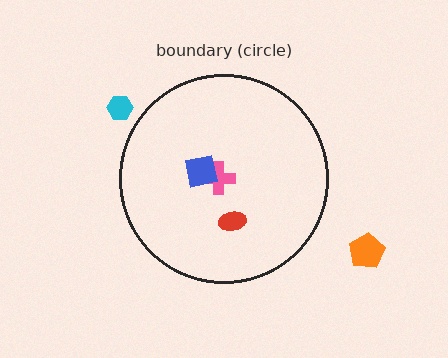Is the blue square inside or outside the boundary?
Inside.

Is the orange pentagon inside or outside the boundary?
Outside.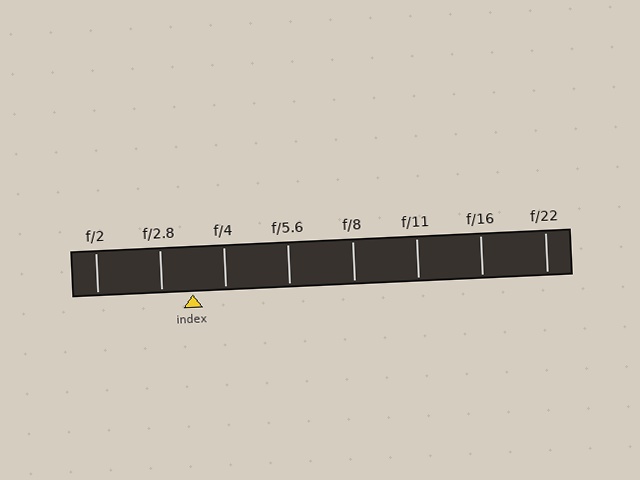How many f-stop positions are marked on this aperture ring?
There are 8 f-stop positions marked.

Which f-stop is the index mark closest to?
The index mark is closest to f/2.8.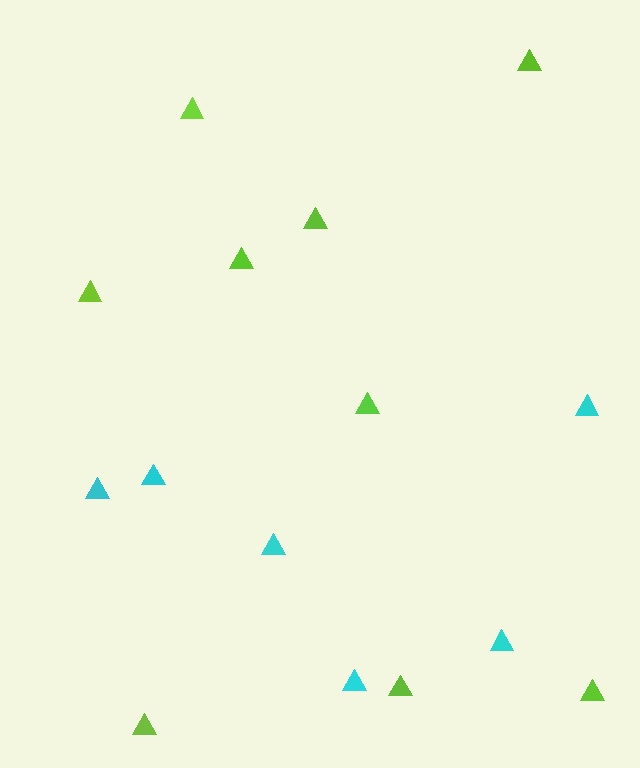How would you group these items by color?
There are 2 groups: one group of lime triangles (9) and one group of cyan triangles (6).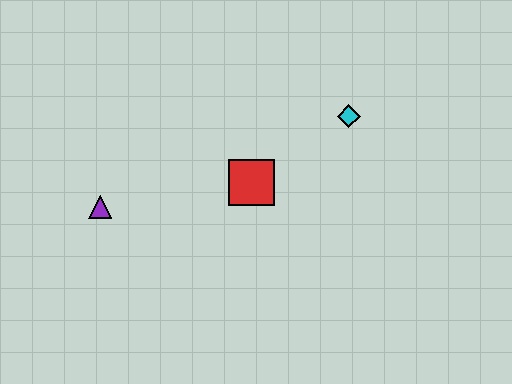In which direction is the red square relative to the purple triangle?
The red square is to the right of the purple triangle.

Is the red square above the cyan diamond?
No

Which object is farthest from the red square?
The purple triangle is farthest from the red square.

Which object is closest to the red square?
The cyan diamond is closest to the red square.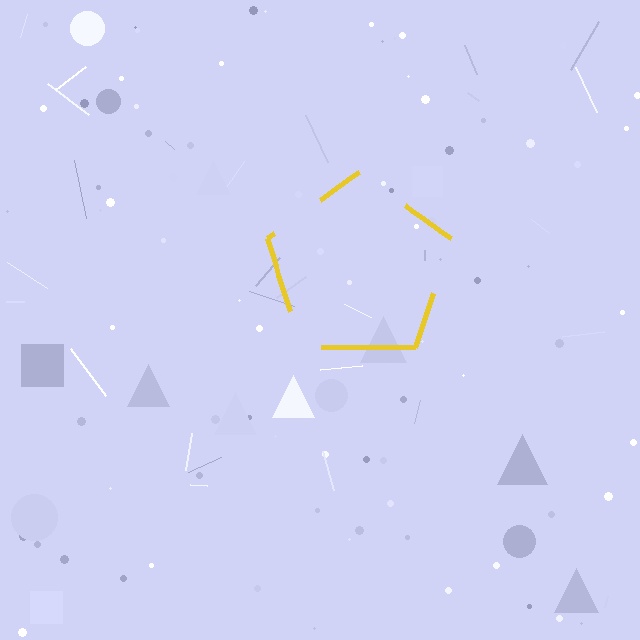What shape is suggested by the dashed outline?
The dashed outline suggests a pentagon.